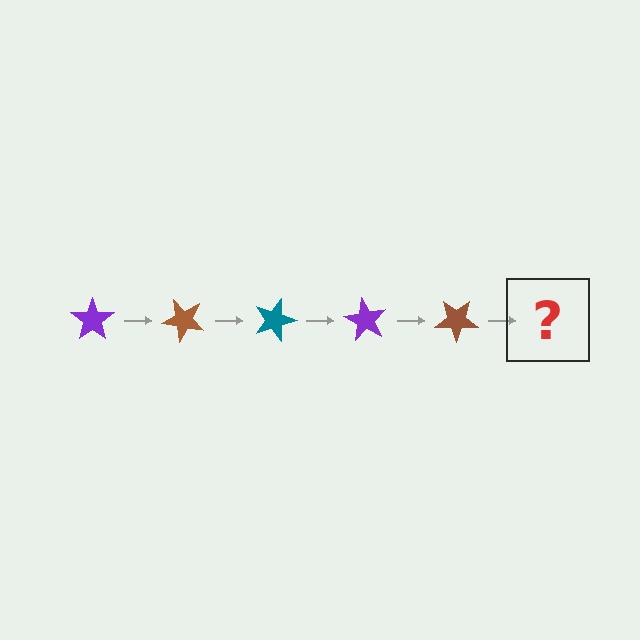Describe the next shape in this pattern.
It should be a teal star, rotated 225 degrees from the start.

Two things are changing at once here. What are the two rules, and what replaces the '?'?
The two rules are that it rotates 45 degrees each step and the color cycles through purple, brown, and teal. The '?' should be a teal star, rotated 225 degrees from the start.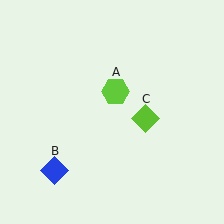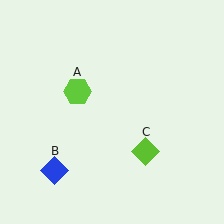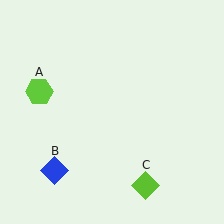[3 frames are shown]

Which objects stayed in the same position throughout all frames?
Blue diamond (object B) remained stationary.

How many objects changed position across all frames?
2 objects changed position: lime hexagon (object A), lime diamond (object C).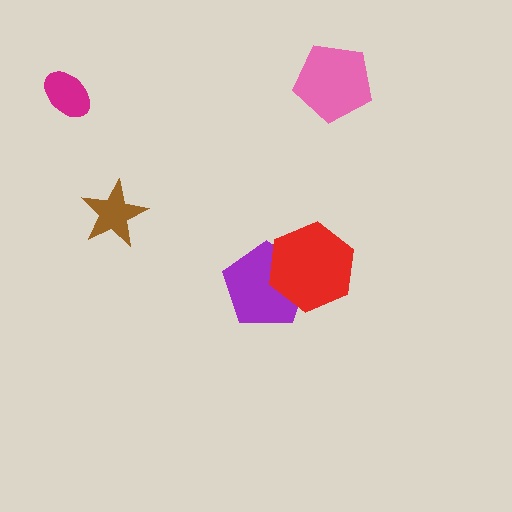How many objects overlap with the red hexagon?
1 object overlaps with the red hexagon.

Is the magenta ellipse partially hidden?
No, no other shape covers it.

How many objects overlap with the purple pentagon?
1 object overlaps with the purple pentagon.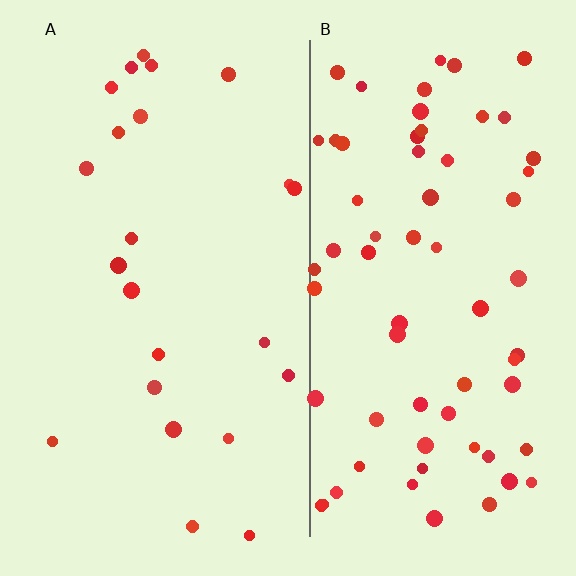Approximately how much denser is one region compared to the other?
Approximately 2.9× — region B over region A.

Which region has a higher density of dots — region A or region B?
B (the right).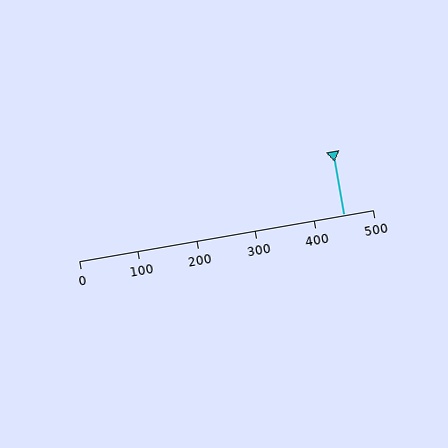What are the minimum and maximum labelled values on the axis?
The axis runs from 0 to 500.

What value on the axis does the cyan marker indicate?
The marker indicates approximately 450.